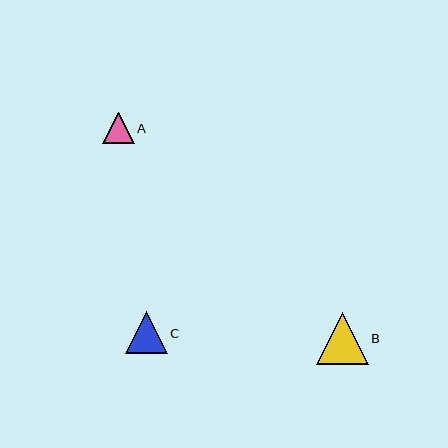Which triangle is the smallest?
Triangle A is the smallest with a size of approximately 32 pixels.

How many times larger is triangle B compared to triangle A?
Triangle B is approximately 1.7 times the size of triangle A.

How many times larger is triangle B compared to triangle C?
Triangle B is approximately 1.3 times the size of triangle C.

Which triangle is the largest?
Triangle B is the largest with a size of approximately 52 pixels.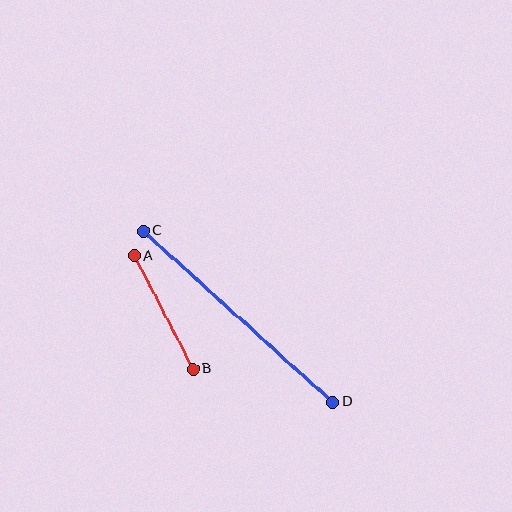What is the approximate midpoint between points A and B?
The midpoint is at approximately (164, 312) pixels.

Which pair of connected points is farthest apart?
Points C and D are farthest apart.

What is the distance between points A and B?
The distance is approximately 127 pixels.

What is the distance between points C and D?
The distance is approximately 255 pixels.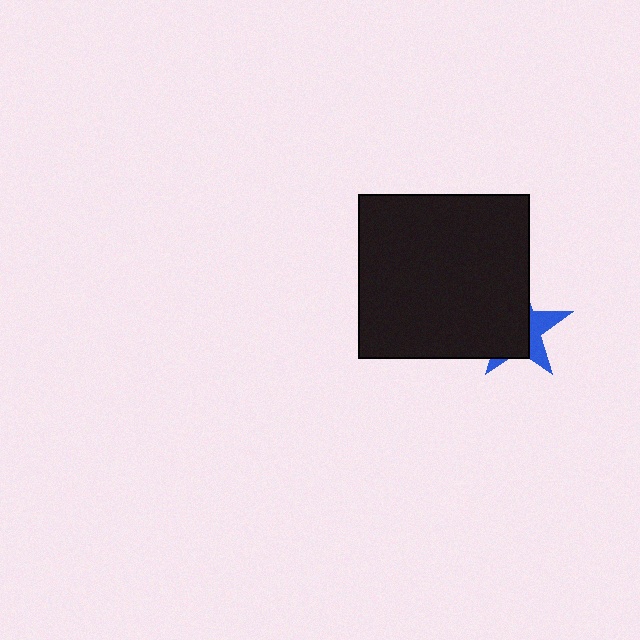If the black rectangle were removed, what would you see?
You would see the complete blue star.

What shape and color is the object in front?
The object in front is a black rectangle.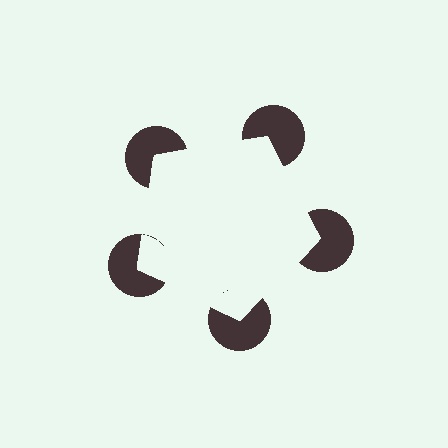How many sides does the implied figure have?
5 sides.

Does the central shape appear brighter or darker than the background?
It typically appears slightly brighter than the background, even though no actual brightness change is drawn.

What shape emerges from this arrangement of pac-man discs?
An illusory pentagon — its edges are inferred from the aligned wedge cuts in the pac-man discs, not physically drawn.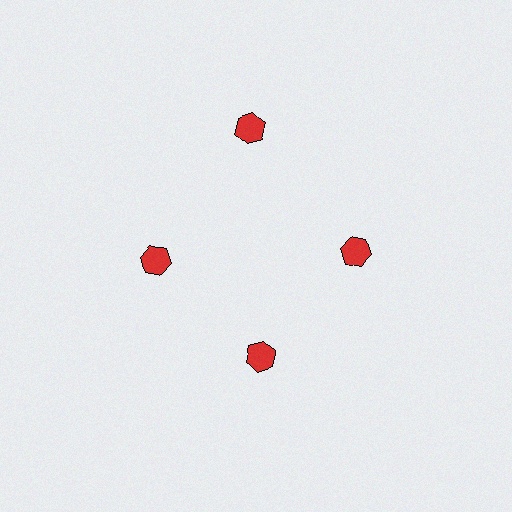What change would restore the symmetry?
The symmetry would be restored by moving it inward, back onto the ring so that all 4 hexagons sit at equal angles and equal distance from the center.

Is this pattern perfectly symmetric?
No. The 4 red hexagons are arranged in a ring, but one element near the 12 o'clock position is pushed outward from the center, breaking the 4-fold rotational symmetry.